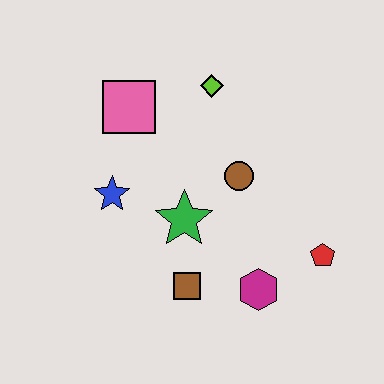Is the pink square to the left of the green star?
Yes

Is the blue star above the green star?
Yes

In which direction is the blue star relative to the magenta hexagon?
The blue star is to the left of the magenta hexagon.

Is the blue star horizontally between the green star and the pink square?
No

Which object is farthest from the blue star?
The red pentagon is farthest from the blue star.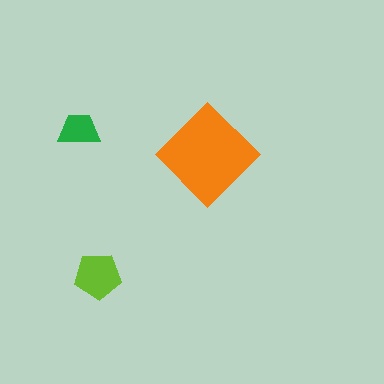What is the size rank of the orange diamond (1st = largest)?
1st.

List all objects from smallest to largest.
The green trapezoid, the lime pentagon, the orange diamond.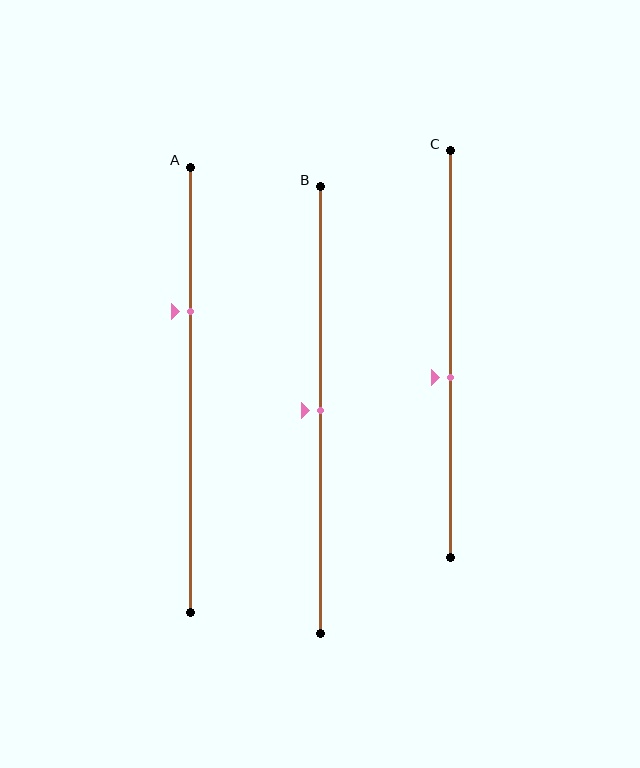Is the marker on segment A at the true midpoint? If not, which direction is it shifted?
No, the marker on segment A is shifted upward by about 18% of the segment length.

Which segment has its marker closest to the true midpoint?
Segment B has its marker closest to the true midpoint.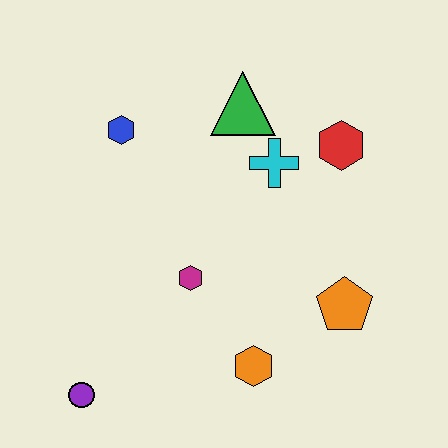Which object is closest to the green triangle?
The cyan cross is closest to the green triangle.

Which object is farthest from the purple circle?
The red hexagon is farthest from the purple circle.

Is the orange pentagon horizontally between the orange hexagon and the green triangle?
No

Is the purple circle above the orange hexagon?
No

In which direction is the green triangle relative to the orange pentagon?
The green triangle is above the orange pentagon.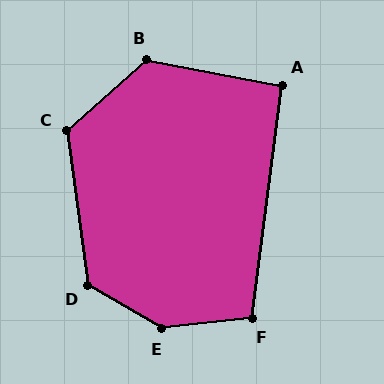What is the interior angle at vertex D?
Approximately 128 degrees (obtuse).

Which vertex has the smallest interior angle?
A, at approximately 93 degrees.